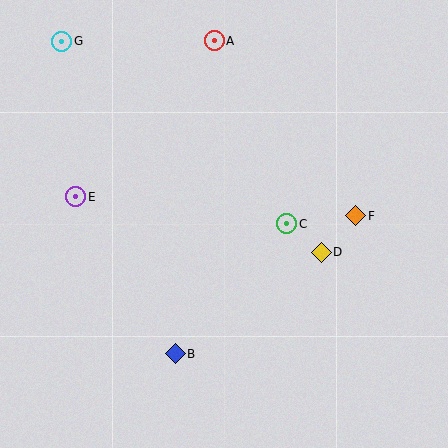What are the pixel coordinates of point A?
Point A is at (214, 41).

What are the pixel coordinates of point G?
Point G is at (62, 41).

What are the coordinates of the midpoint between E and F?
The midpoint between E and F is at (216, 206).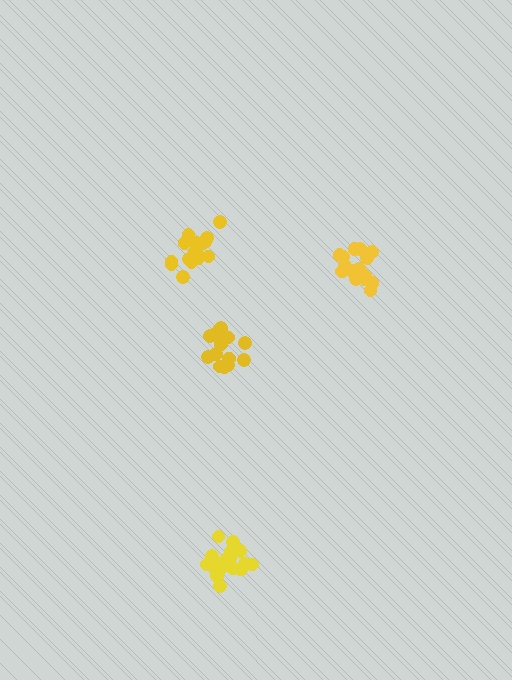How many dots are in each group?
Group 1: 19 dots, Group 2: 15 dots, Group 3: 17 dots, Group 4: 16 dots (67 total).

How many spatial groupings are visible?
There are 4 spatial groupings.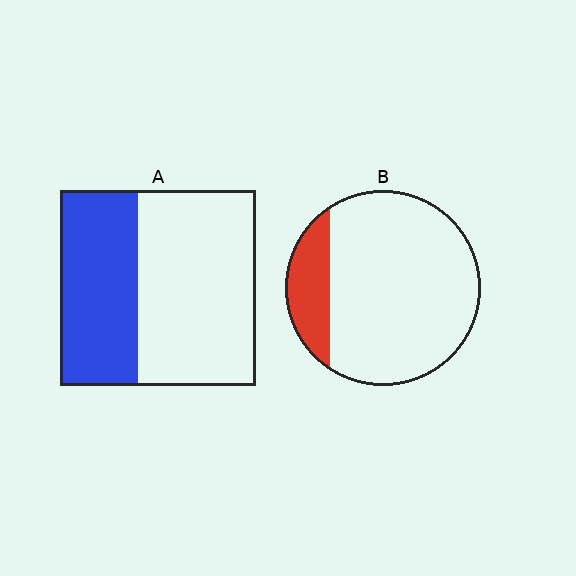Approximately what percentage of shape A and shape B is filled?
A is approximately 40% and B is approximately 15%.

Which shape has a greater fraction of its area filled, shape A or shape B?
Shape A.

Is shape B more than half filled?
No.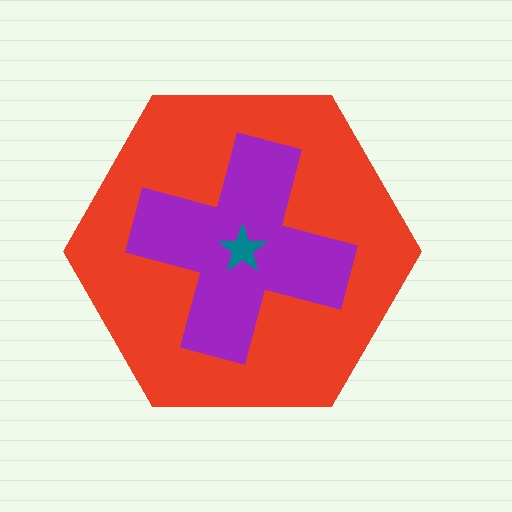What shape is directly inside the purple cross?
The teal star.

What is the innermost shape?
The teal star.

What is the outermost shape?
The red hexagon.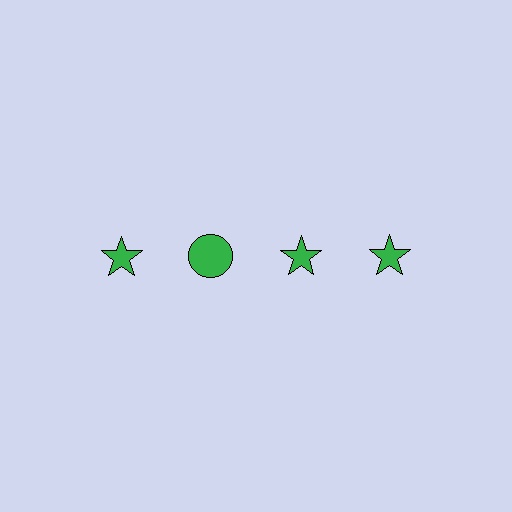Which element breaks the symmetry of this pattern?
The green circle in the top row, second from left column breaks the symmetry. All other shapes are green stars.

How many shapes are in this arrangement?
There are 4 shapes arranged in a grid pattern.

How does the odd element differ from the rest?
It has a different shape: circle instead of star.